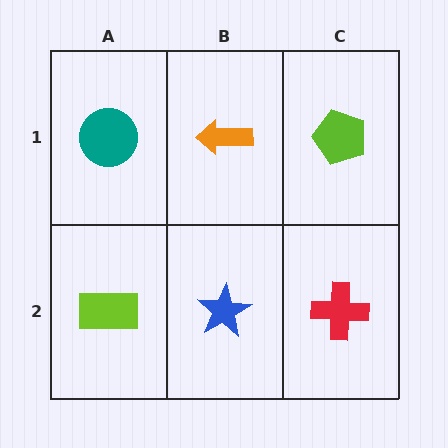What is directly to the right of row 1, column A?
An orange arrow.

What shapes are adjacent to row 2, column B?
An orange arrow (row 1, column B), a lime rectangle (row 2, column A), a red cross (row 2, column C).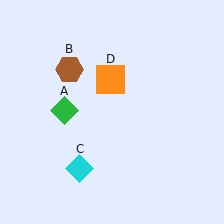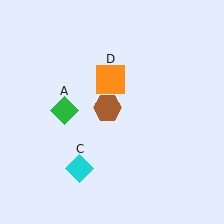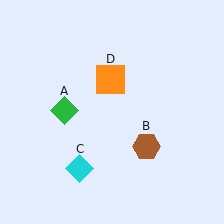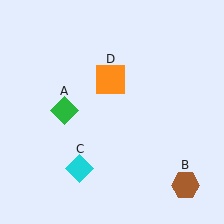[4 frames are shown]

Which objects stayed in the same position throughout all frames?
Green diamond (object A) and cyan diamond (object C) and orange square (object D) remained stationary.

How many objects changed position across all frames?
1 object changed position: brown hexagon (object B).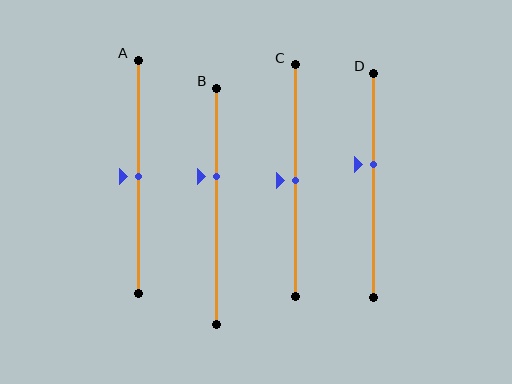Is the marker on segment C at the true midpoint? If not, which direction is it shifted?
Yes, the marker on segment C is at the true midpoint.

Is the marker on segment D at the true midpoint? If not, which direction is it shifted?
No, the marker on segment D is shifted upward by about 9% of the segment length.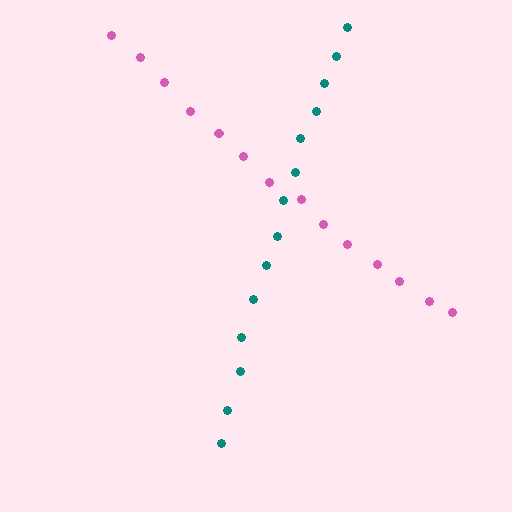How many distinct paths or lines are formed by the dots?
There are 2 distinct paths.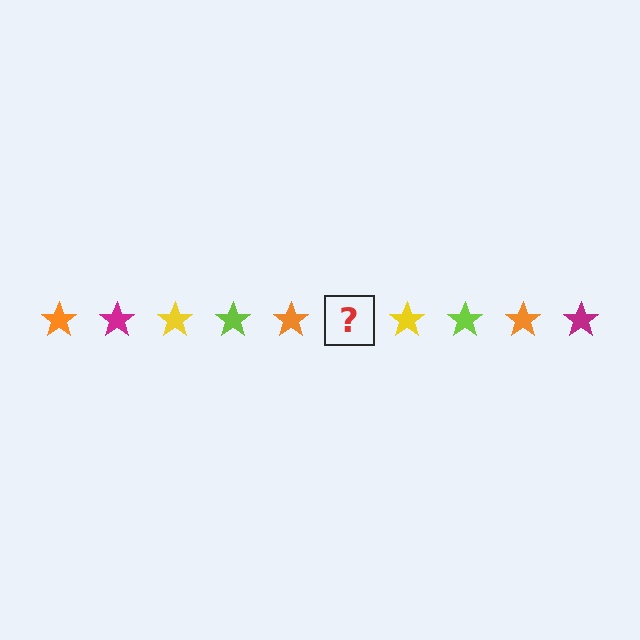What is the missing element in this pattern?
The missing element is a magenta star.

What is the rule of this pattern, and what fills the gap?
The rule is that the pattern cycles through orange, magenta, yellow, lime stars. The gap should be filled with a magenta star.